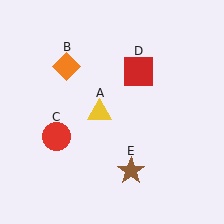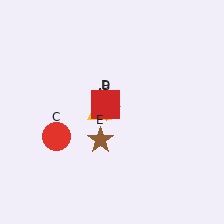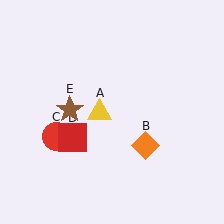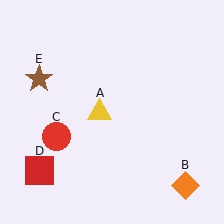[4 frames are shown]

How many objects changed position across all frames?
3 objects changed position: orange diamond (object B), red square (object D), brown star (object E).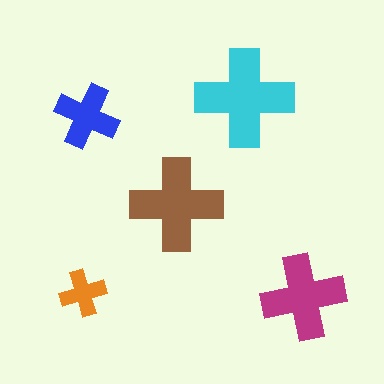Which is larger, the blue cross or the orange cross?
The blue one.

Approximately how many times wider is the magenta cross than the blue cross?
About 1.5 times wider.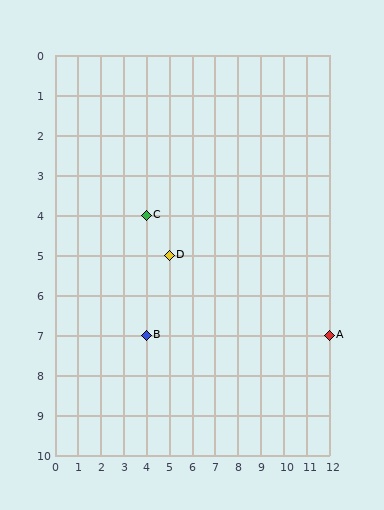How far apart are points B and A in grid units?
Points B and A are 8 columns apart.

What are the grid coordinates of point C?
Point C is at grid coordinates (4, 4).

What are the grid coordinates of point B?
Point B is at grid coordinates (4, 7).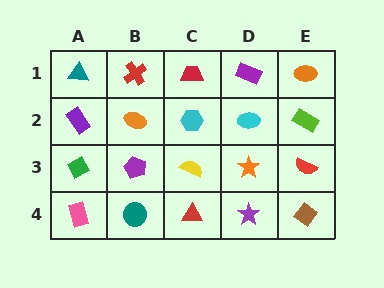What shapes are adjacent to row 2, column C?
A red trapezoid (row 1, column C), a yellow semicircle (row 3, column C), an orange ellipse (row 2, column B), a cyan ellipse (row 2, column D).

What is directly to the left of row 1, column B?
A teal triangle.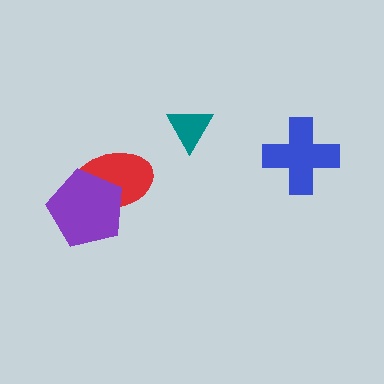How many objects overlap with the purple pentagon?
1 object overlaps with the purple pentagon.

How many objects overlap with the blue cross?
0 objects overlap with the blue cross.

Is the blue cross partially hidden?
No, no other shape covers it.